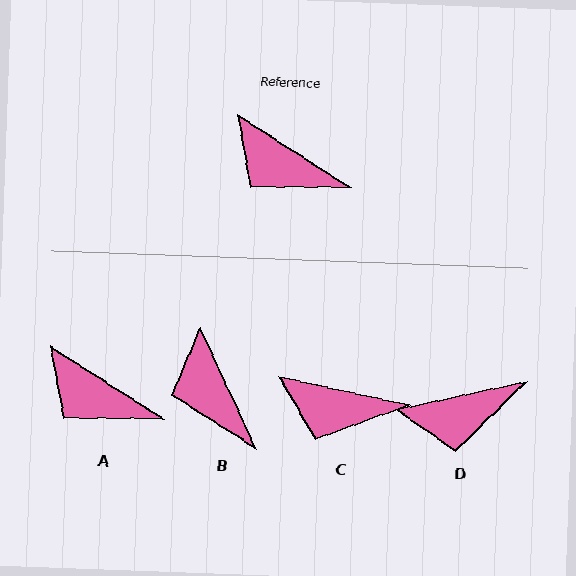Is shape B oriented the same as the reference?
No, it is off by about 32 degrees.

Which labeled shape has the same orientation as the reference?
A.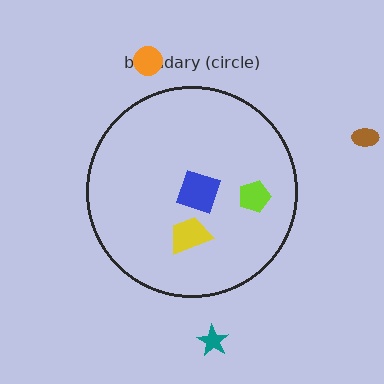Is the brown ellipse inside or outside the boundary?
Outside.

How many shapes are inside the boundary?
3 inside, 3 outside.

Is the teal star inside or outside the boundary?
Outside.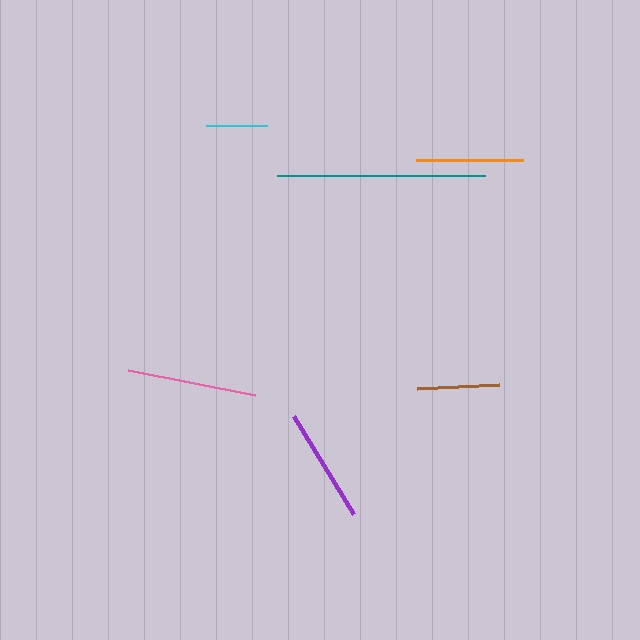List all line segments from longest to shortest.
From longest to shortest: teal, pink, purple, orange, brown, cyan.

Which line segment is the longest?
The teal line is the longest at approximately 208 pixels.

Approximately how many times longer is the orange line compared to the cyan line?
The orange line is approximately 1.8 times the length of the cyan line.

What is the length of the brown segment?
The brown segment is approximately 82 pixels long.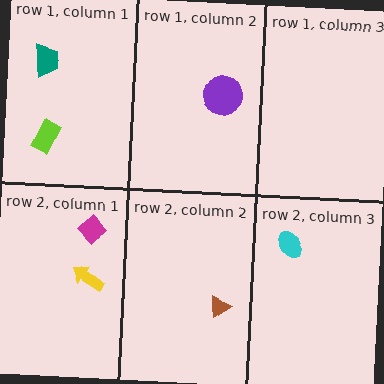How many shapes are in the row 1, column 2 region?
1.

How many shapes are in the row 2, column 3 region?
1.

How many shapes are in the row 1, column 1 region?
2.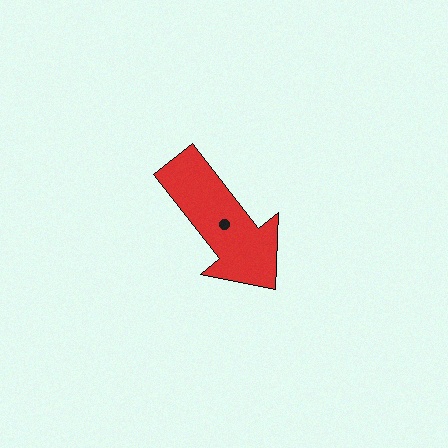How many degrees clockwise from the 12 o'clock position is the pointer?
Approximately 142 degrees.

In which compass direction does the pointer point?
Southeast.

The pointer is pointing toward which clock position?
Roughly 5 o'clock.